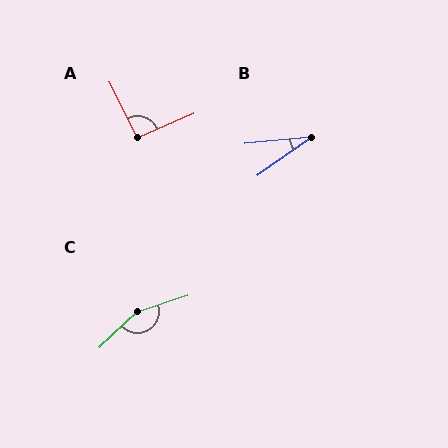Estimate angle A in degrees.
Approximately 93 degrees.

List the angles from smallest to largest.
B (30°), A (93°), C (154°).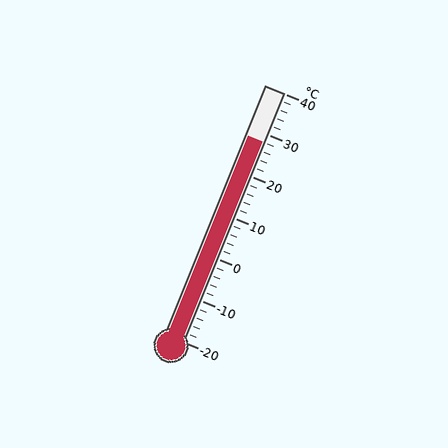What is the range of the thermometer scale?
The thermometer scale ranges from -20°C to 40°C.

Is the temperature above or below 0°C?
The temperature is above 0°C.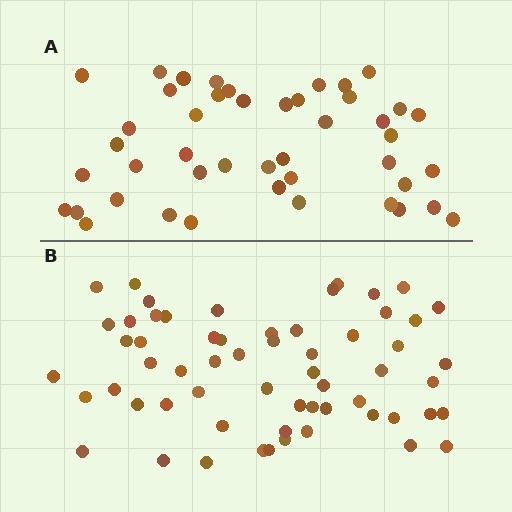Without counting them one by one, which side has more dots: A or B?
Region B (the bottom region) has more dots.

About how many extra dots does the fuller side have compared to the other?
Region B has approximately 15 more dots than region A.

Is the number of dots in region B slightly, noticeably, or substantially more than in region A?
Region B has noticeably more, but not dramatically so. The ratio is roughly 1.3 to 1.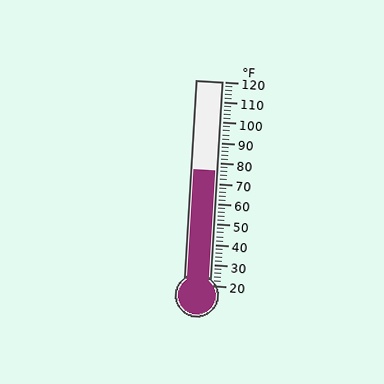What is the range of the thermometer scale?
The thermometer scale ranges from 20°F to 120°F.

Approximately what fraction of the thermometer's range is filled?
The thermometer is filled to approximately 55% of its range.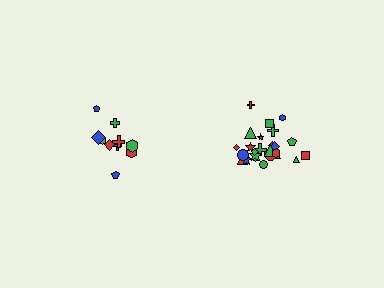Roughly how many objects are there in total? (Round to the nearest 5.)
Roughly 35 objects in total.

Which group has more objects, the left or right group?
The right group.